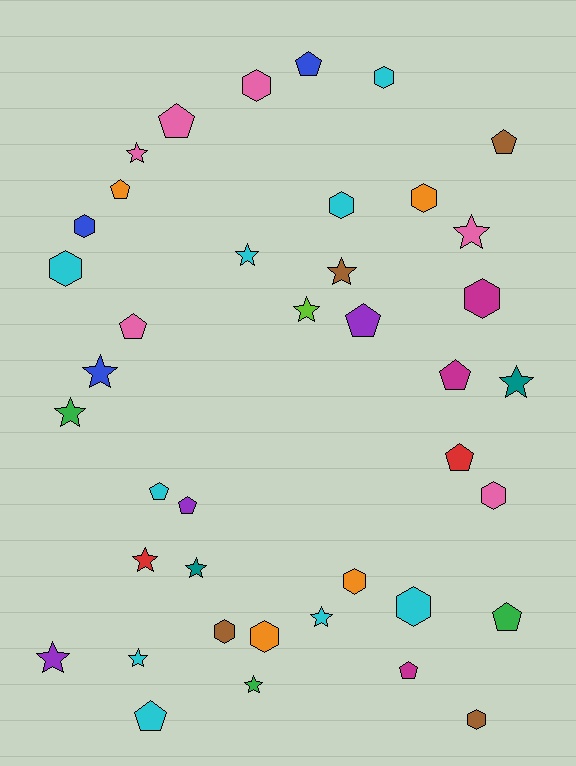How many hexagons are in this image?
There are 13 hexagons.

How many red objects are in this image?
There are 2 red objects.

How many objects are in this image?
There are 40 objects.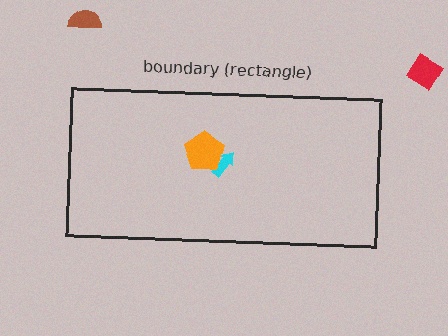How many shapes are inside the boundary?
2 inside, 2 outside.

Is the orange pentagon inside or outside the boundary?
Inside.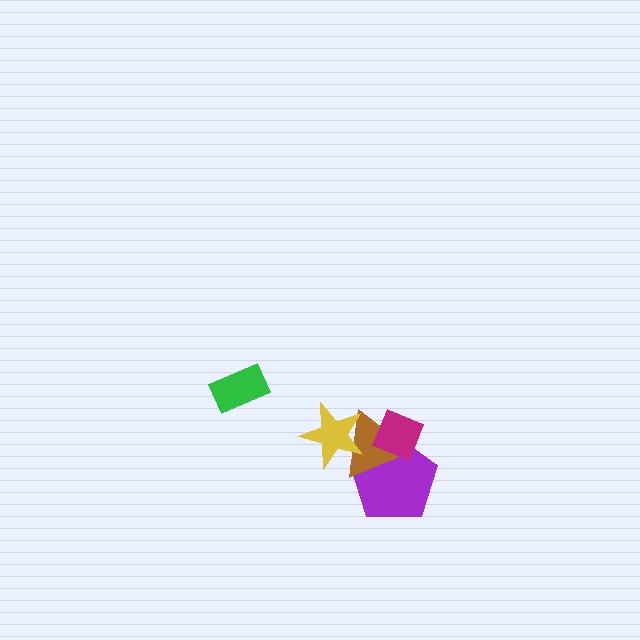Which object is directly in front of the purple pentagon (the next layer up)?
The brown triangle is directly in front of the purple pentagon.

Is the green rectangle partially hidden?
No, no other shape covers it.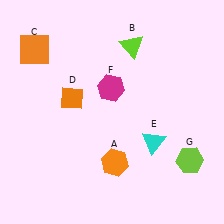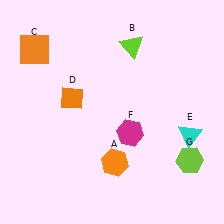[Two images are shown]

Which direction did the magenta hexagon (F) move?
The magenta hexagon (F) moved down.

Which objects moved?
The objects that moved are: the cyan triangle (E), the magenta hexagon (F).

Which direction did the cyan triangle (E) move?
The cyan triangle (E) moved right.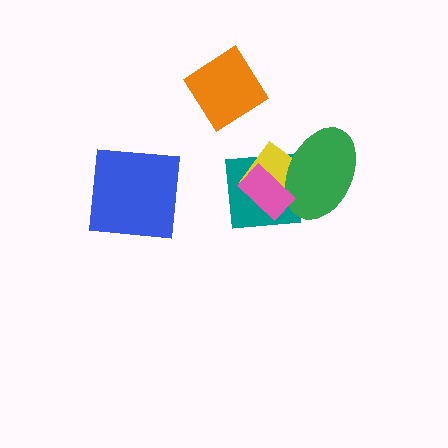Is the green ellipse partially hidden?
Yes, it is partially covered by another shape.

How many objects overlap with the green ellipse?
3 objects overlap with the green ellipse.